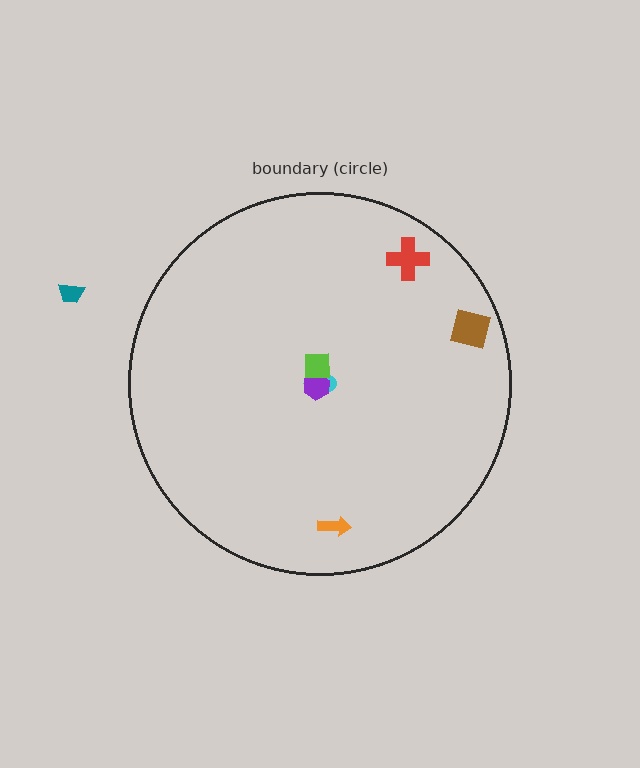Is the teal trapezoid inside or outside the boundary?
Outside.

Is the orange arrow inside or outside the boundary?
Inside.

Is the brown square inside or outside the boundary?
Inside.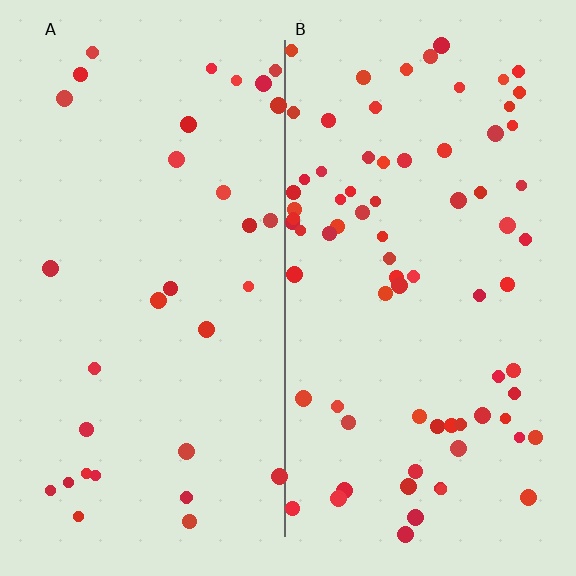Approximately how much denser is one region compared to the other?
Approximately 2.4× — region B over region A.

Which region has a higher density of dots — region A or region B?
B (the right).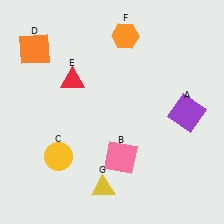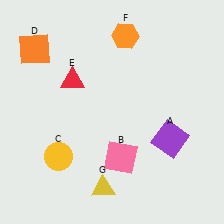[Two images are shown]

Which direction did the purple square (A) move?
The purple square (A) moved down.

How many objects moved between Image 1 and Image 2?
1 object moved between the two images.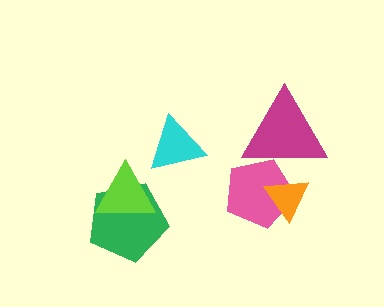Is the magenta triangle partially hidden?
No, no other shape covers it.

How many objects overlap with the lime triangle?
1 object overlaps with the lime triangle.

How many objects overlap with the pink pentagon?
2 objects overlap with the pink pentagon.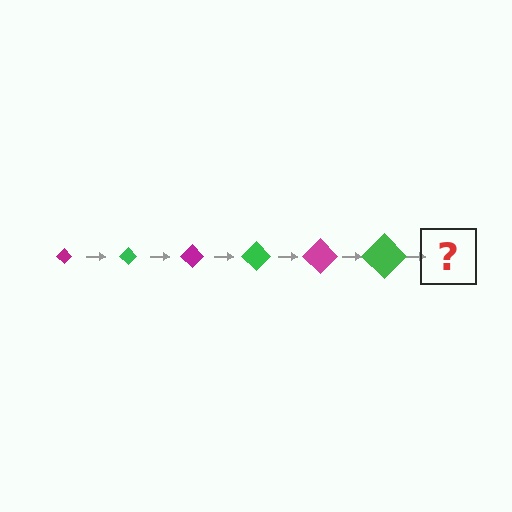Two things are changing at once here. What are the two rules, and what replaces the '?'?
The two rules are that the diamond grows larger each step and the color cycles through magenta and green. The '?' should be a magenta diamond, larger than the previous one.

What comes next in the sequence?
The next element should be a magenta diamond, larger than the previous one.